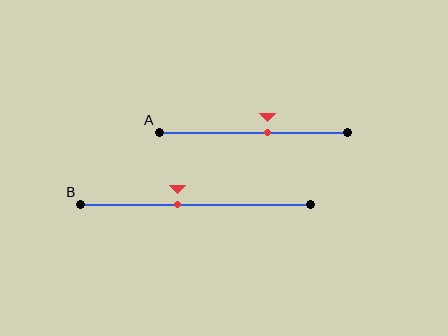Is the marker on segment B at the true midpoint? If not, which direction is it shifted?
No, the marker on segment B is shifted to the left by about 8% of the segment length.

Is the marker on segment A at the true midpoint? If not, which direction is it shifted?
No, the marker on segment A is shifted to the right by about 8% of the segment length.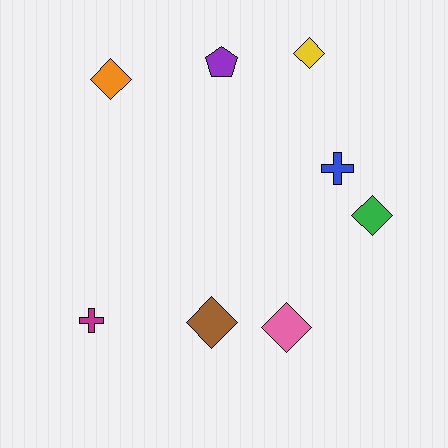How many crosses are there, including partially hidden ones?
There are 2 crosses.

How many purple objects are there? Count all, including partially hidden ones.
There is 1 purple object.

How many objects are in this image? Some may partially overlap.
There are 8 objects.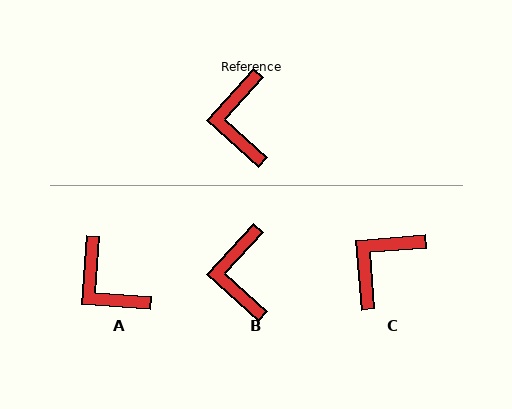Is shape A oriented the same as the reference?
No, it is off by about 38 degrees.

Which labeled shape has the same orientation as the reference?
B.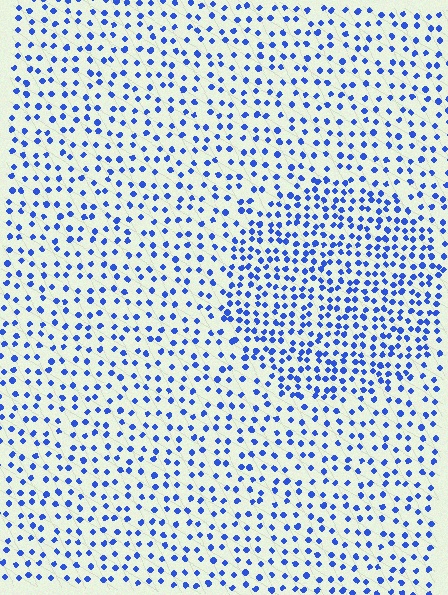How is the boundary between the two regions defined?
The boundary is defined by a change in element density (approximately 1.8x ratio). All elements are the same color, size, and shape.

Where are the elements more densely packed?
The elements are more densely packed inside the circle boundary.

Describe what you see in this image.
The image contains small blue elements arranged at two different densities. A circle-shaped region is visible where the elements are more densely packed than the surrounding area.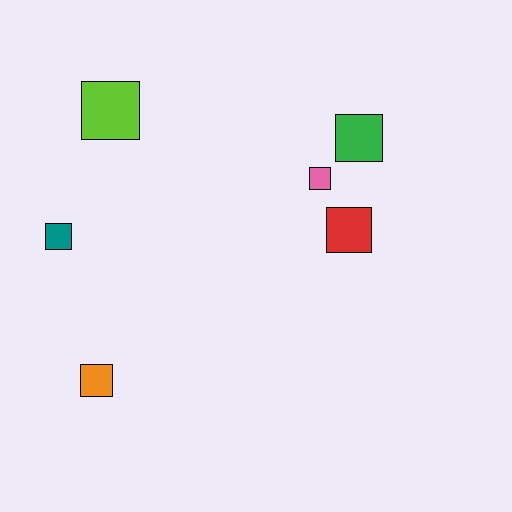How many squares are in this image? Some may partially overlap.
There are 6 squares.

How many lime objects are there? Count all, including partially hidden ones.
There is 1 lime object.